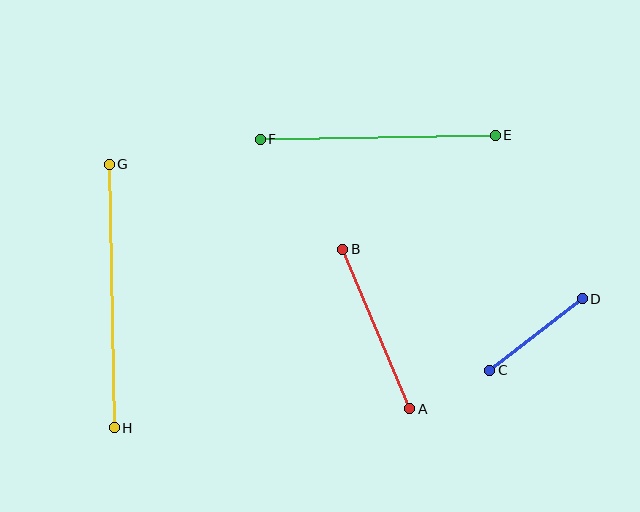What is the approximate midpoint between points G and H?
The midpoint is at approximately (112, 296) pixels.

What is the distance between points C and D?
The distance is approximately 117 pixels.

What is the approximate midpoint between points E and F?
The midpoint is at approximately (378, 137) pixels.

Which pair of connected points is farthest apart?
Points G and H are farthest apart.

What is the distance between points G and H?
The distance is approximately 263 pixels.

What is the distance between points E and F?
The distance is approximately 235 pixels.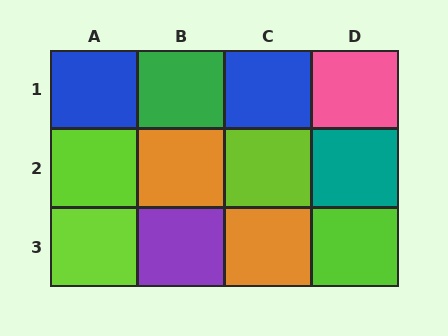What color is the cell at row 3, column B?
Purple.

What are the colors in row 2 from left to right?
Lime, orange, lime, teal.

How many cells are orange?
2 cells are orange.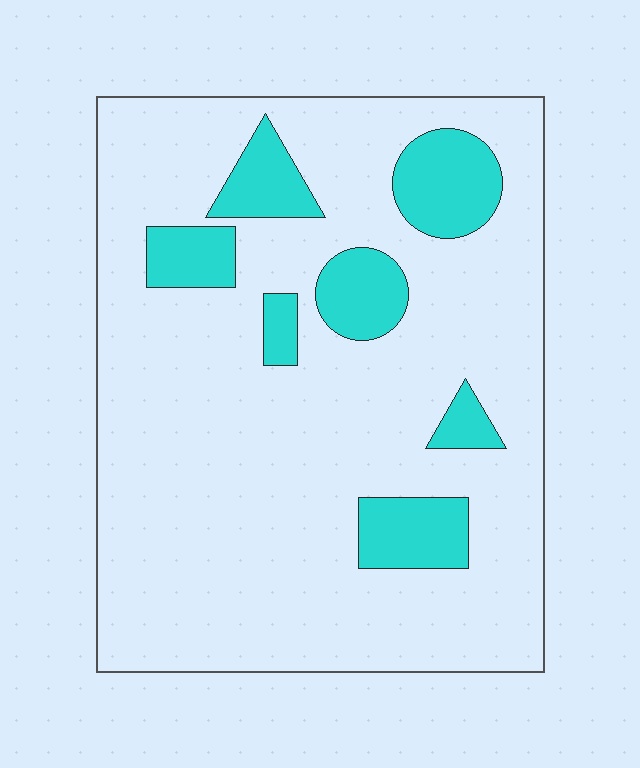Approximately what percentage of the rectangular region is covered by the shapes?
Approximately 15%.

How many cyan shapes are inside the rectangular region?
7.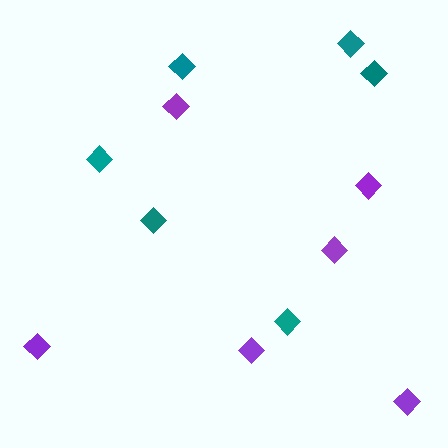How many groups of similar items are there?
There are 2 groups: one group of teal diamonds (6) and one group of purple diamonds (6).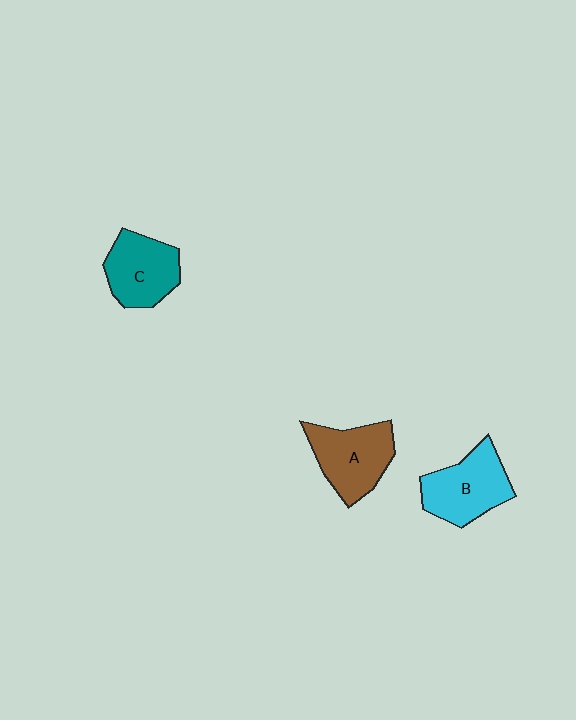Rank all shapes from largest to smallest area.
From largest to smallest: B (cyan), A (brown), C (teal).